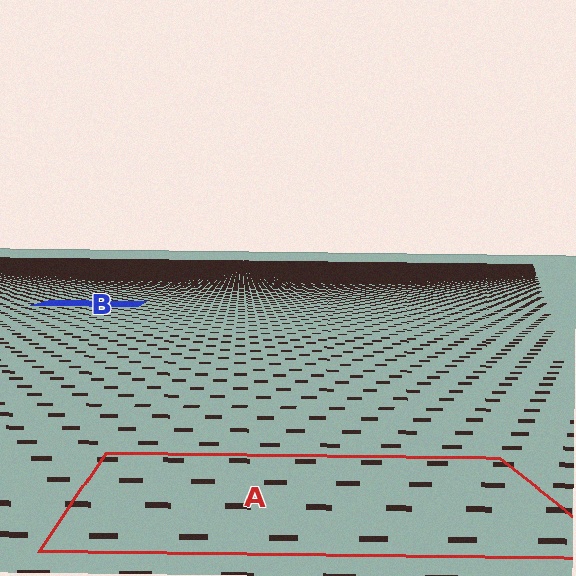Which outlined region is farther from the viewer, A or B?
Region B is farther from the viewer — the texture elements inside it appear smaller and more densely packed.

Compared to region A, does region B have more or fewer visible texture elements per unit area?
Region B has more texture elements per unit area — they are packed more densely because it is farther away.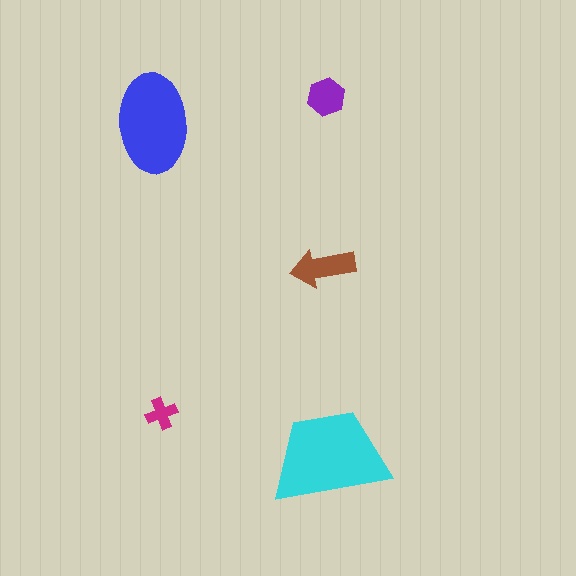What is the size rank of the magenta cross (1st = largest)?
5th.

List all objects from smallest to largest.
The magenta cross, the purple hexagon, the brown arrow, the blue ellipse, the cyan trapezoid.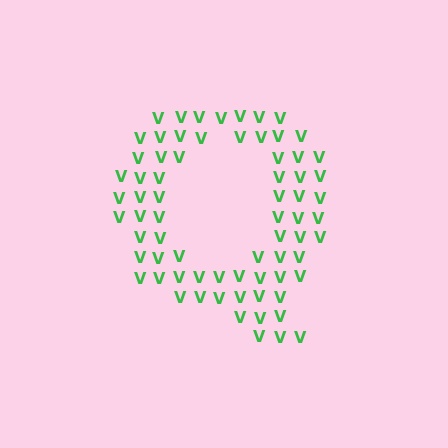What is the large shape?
The large shape is the letter Q.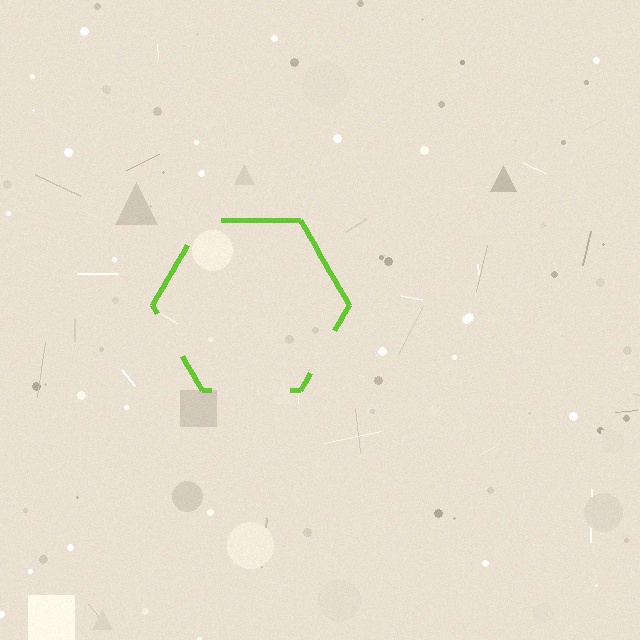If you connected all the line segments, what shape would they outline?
They would outline a hexagon.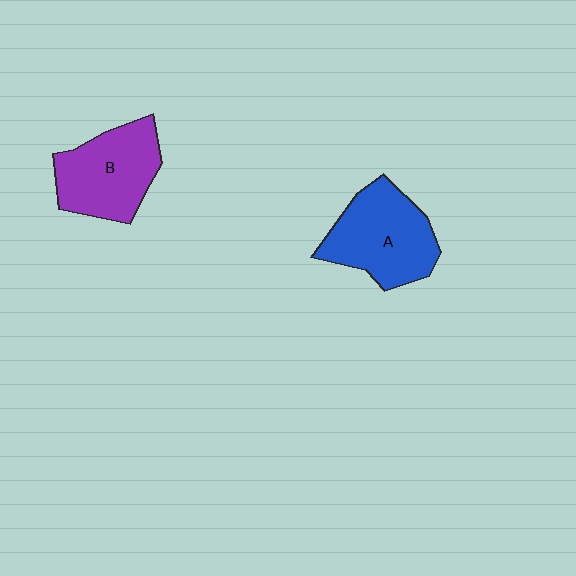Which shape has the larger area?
Shape A (blue).